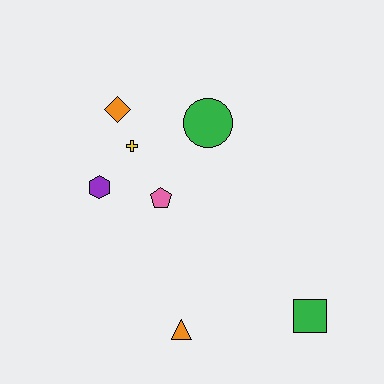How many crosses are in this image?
There is 1 cross.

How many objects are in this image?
There are 7 objects.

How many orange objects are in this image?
There are 2 orange objects.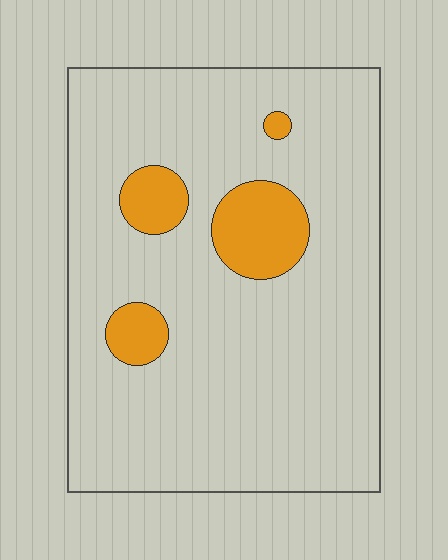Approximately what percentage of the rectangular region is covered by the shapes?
Approximately 10%.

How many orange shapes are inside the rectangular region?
4.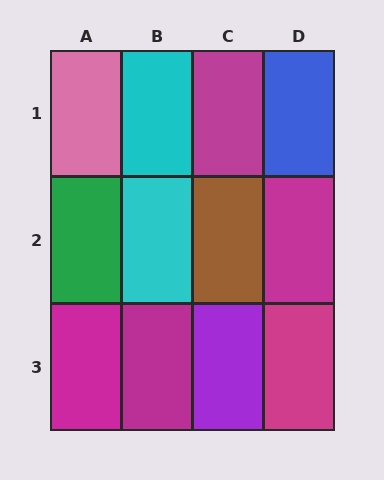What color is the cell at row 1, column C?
Magenta.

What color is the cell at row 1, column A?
Pink.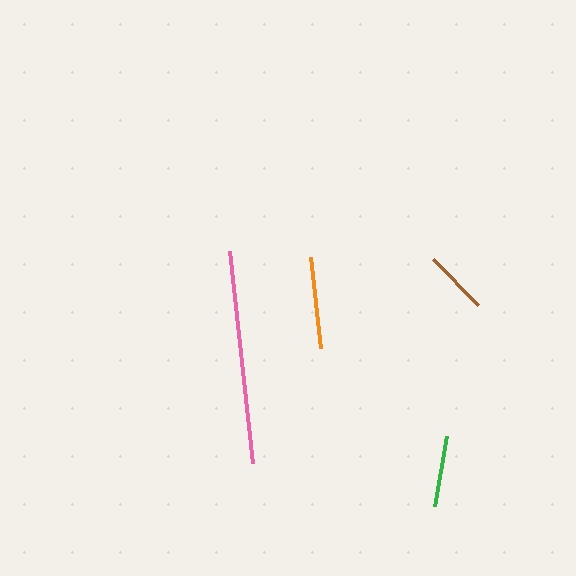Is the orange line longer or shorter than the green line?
The orange line is longer than the green line.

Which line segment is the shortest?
The brown line is the shortest at approximately 64 pixels.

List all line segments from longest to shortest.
From longest to shortest: pink, orange, green, brown.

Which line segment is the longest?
The pink line is the longest at approximately 214 pixels.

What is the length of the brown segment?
The brown segment is approximately 64 pixels long.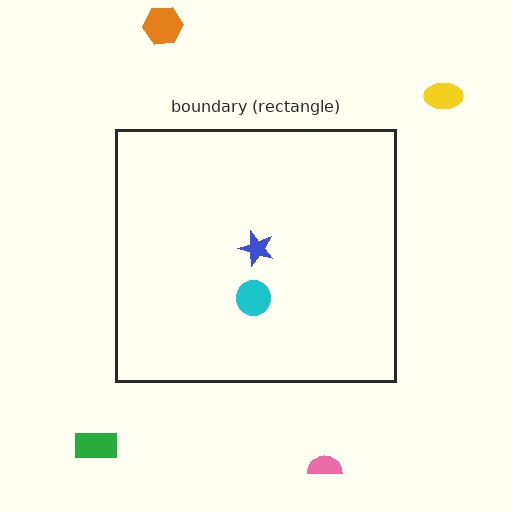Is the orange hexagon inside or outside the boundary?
Outside.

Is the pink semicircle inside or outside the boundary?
Outside.